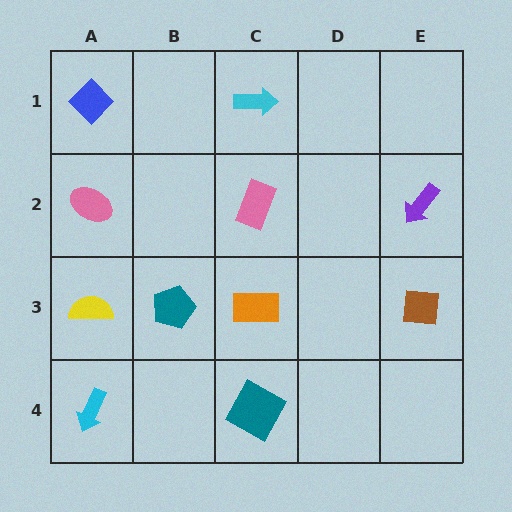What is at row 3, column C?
An orange rectangle.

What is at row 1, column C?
A cyan arrow.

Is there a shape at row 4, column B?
No, that cell is empty.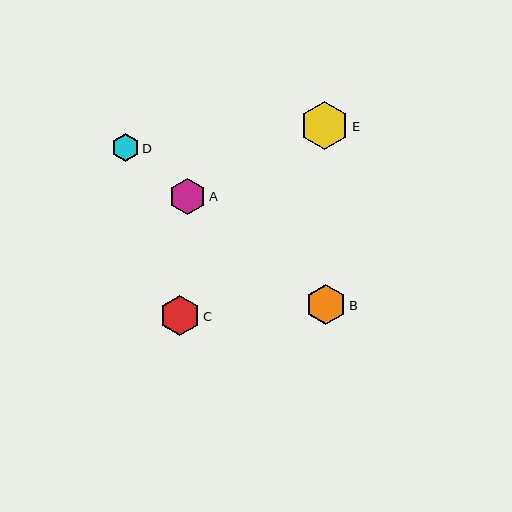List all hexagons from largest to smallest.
From largest to smallest: E, C, B, A, D.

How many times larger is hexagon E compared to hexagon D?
Hexagon E is approximately 1.7 times the size of hexagon D.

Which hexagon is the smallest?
Hexagon D is the smallest with a size of approximately 28 pixels.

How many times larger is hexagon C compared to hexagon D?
Hexagon C is approximately 1.5 times the size of hexagon D.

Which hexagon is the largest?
Hexagon E is the largest with a size of approximately 48 pixels.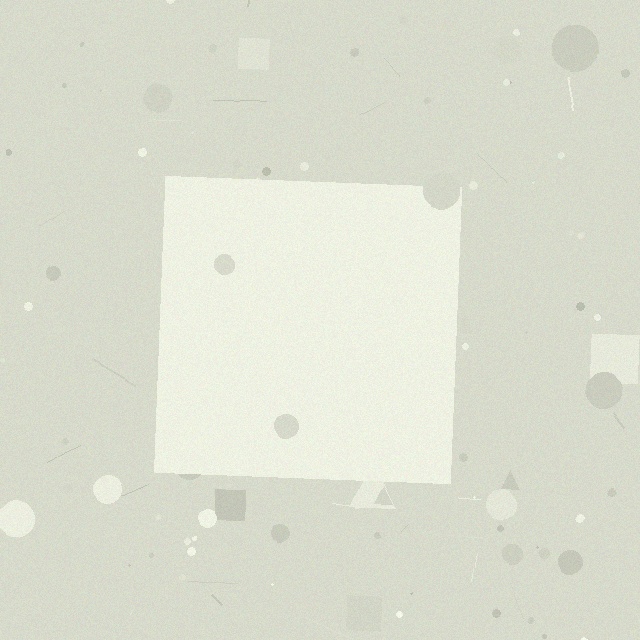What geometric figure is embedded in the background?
A square is embedded in the background.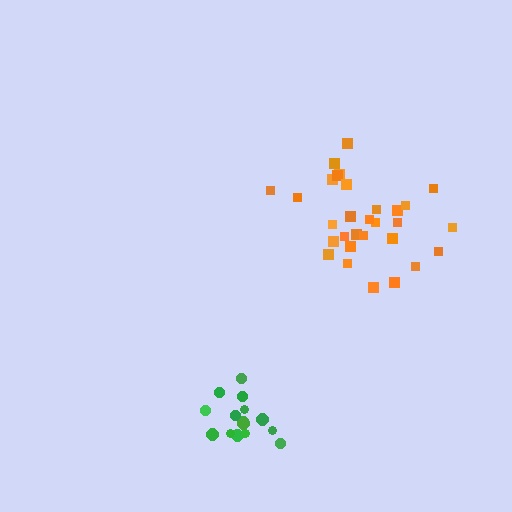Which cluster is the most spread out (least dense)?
Orange.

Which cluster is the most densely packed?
Green.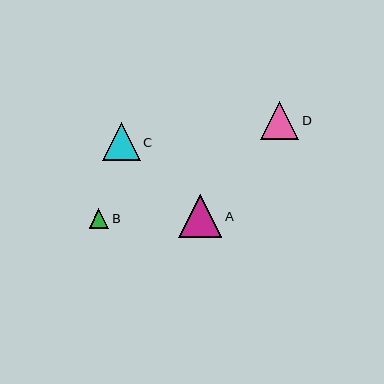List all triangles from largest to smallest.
From largest to smallest: A, D, C, B.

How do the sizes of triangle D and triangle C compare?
Triangle D and triangle C are approximately the same size.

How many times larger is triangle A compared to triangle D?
Triangle A is approximately 1.1 times the size of triangle D.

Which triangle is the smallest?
Triangle B is the smallest with a size of approximately 20 pixels.